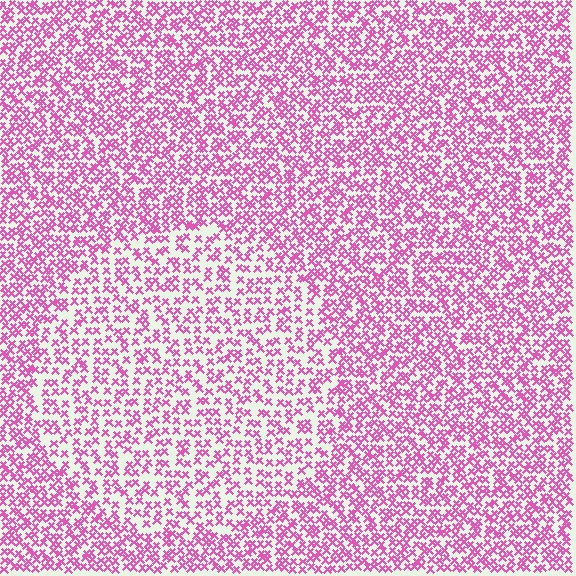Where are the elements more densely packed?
The elements are more densely packed outside the circle boundary.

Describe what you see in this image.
The image contains small pink elements arranged at two different densities. A circle-shaped region is visible where the elements are less densely packed than the surrounding area.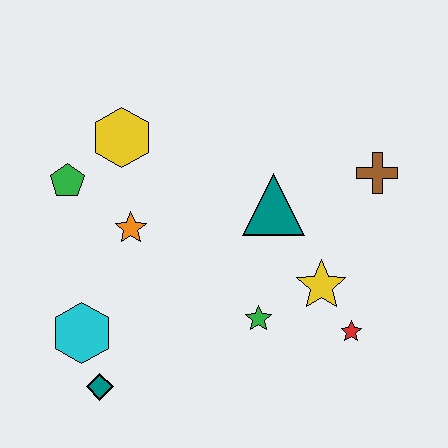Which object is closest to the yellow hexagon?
The green pentagon is closest to the yellow hexagon.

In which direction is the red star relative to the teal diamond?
The red star is to the right of the teal diamond.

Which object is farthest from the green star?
The green pentagon is farthest from the green star.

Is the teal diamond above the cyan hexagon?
No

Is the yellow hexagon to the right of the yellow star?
No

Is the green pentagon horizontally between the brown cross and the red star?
No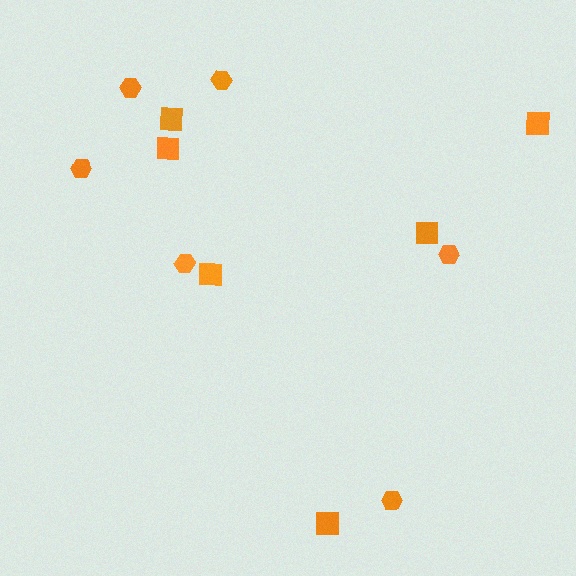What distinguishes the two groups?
There are 2 groups: one group of squares (6) and one group of hexagons (6).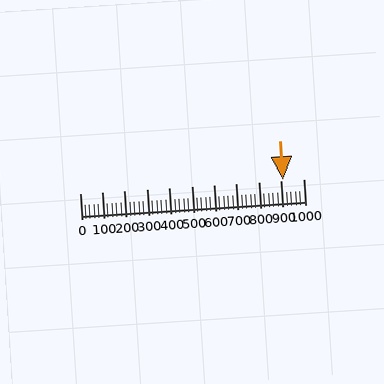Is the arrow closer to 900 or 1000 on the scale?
The arrow is closer to 900.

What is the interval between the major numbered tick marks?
The major tick marks are spaced 100 units apart.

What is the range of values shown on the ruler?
The ruler shows values from 0 to 1000.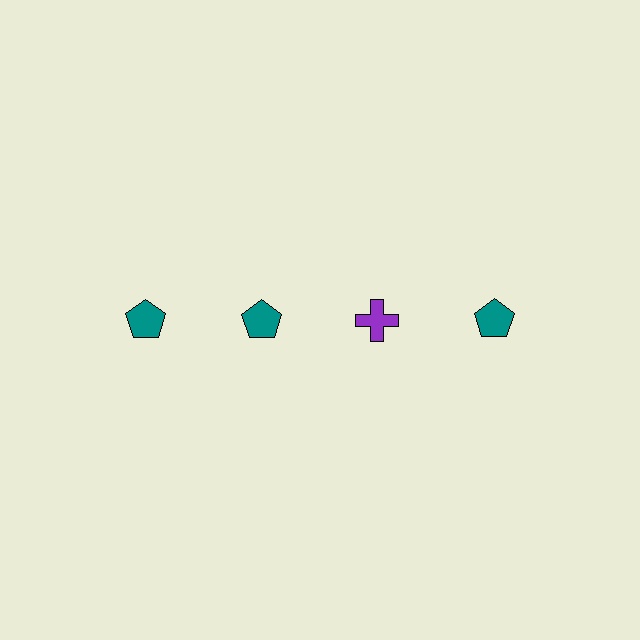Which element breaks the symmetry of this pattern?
The purple cross in the top row, center column breaks the symmetry. All other shapes are teal pentagons.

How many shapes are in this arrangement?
There are 4 shapes arranged in a grid pattern.